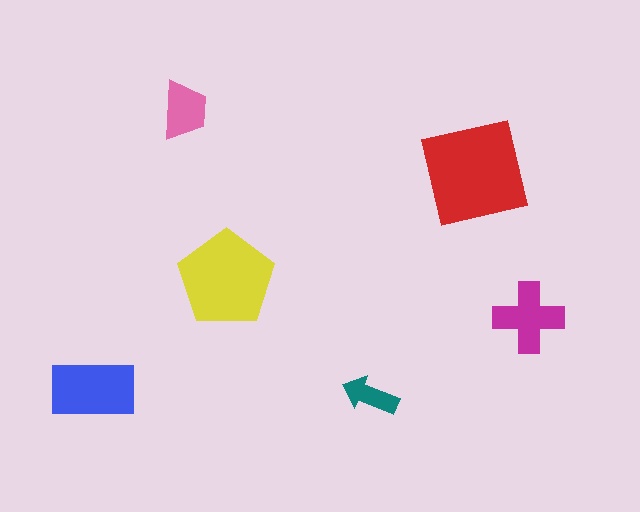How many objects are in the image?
There are 6 objects in the image.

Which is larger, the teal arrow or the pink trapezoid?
The pink trapezoid.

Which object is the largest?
The red square.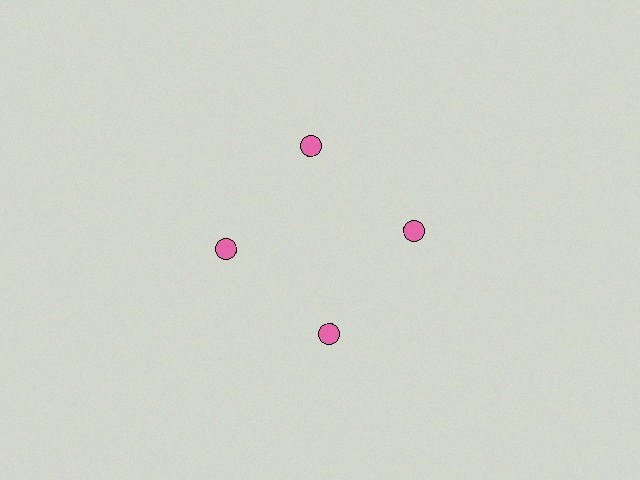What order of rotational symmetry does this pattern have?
This pattern has 4-fold rotational symmetry.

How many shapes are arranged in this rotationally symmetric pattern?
There are 4 shapes, arranged in 4 groups of 1.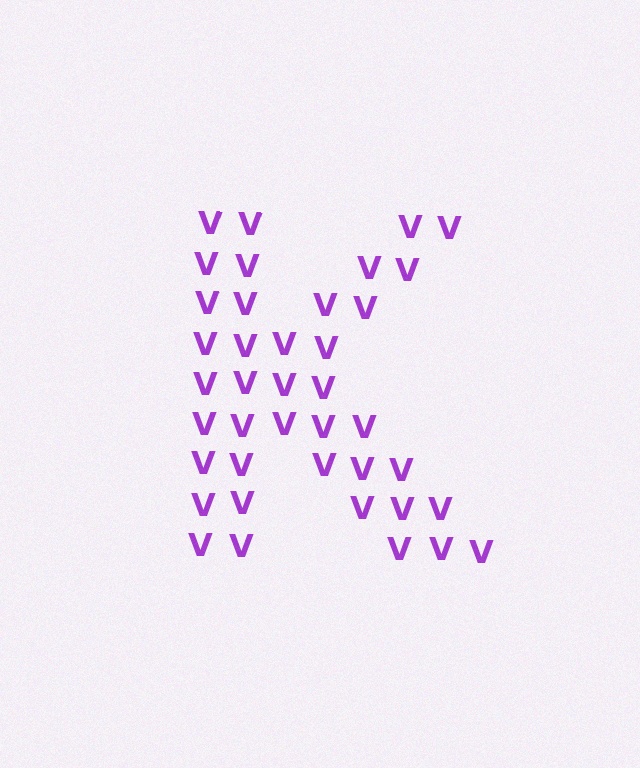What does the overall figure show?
The overall figure shows the letter K.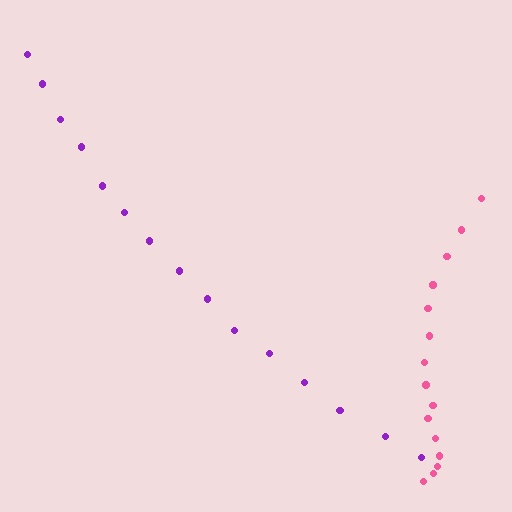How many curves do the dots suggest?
There are 2 distinct paths.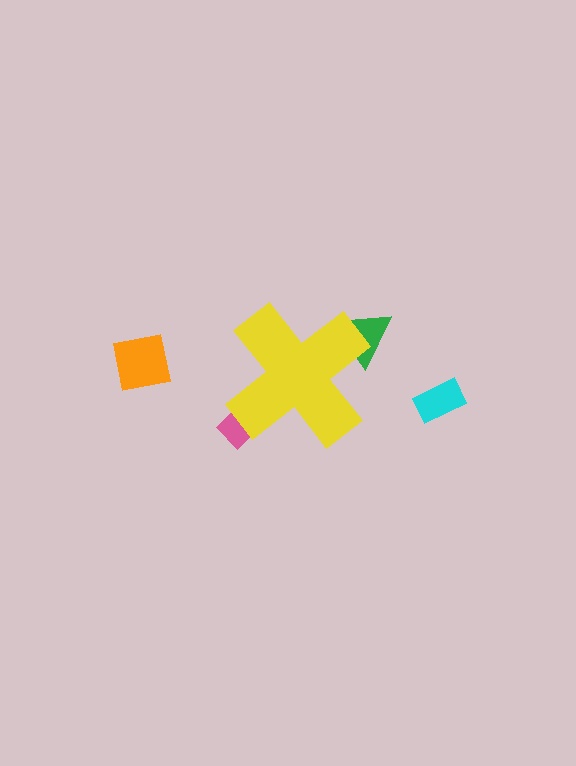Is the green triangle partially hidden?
Yes, the green triangle is partially hidden behind the yellow cross.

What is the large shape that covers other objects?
A yellow cross.